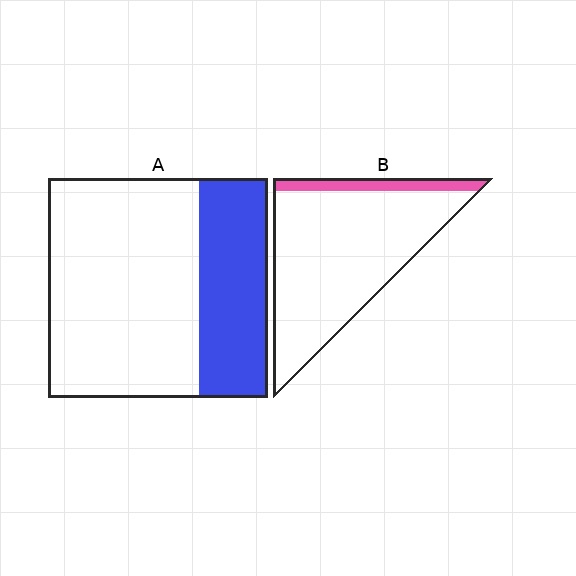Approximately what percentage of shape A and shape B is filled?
A is approximately 30% and B is approximately 10%.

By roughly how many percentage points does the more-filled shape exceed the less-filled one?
By roughly 20 percentage points (A over B).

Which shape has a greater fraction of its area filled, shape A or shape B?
Shape A.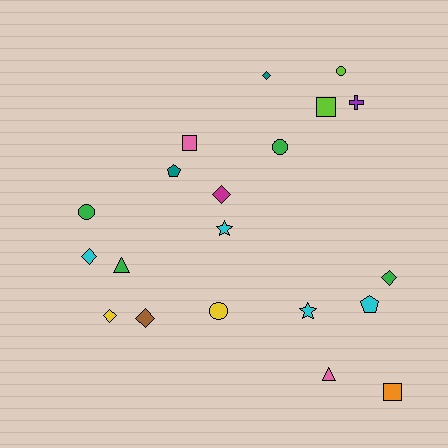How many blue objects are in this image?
There are no blue objects.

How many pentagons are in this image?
There are 2 pentagons.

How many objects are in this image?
There are 20 objects.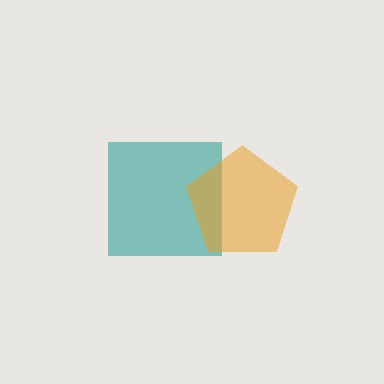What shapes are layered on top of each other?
The layered shapes are: a teal square, an orange pentagon.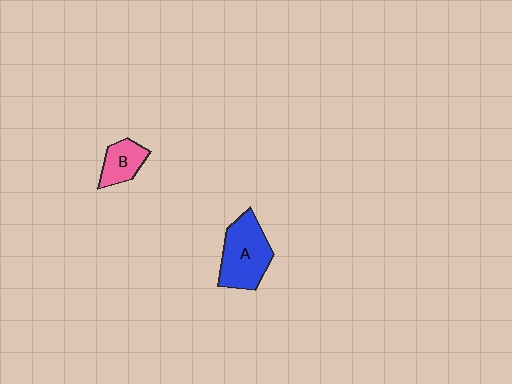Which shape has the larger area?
Shape A (blue).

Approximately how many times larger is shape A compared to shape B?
Approximately 1.9 times.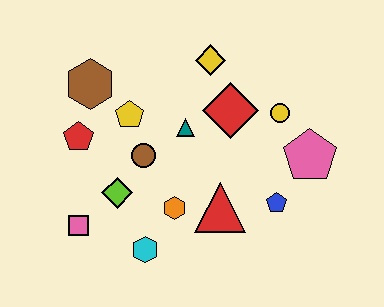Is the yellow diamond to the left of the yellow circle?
Yes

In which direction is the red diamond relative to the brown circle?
The red diamond is to the right of the brown circle.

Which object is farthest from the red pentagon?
The pink pentagon is farthest from the red pentagon.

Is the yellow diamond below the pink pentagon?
No